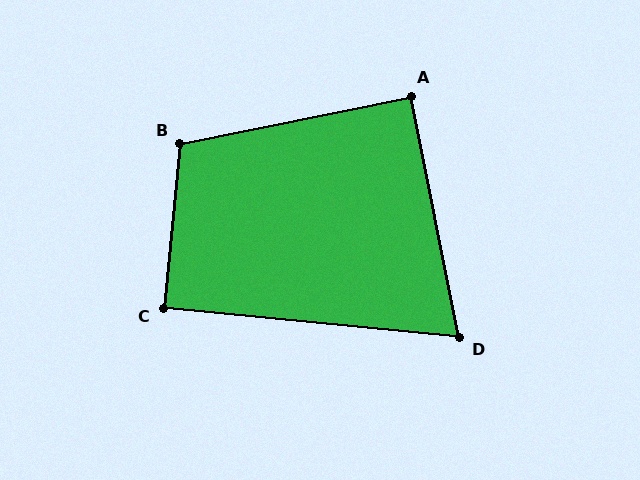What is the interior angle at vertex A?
Approximately 90 degrees (approximately right).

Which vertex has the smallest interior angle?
D, at approximately 73 degrees.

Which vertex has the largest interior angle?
B, at approximately 107 degrees.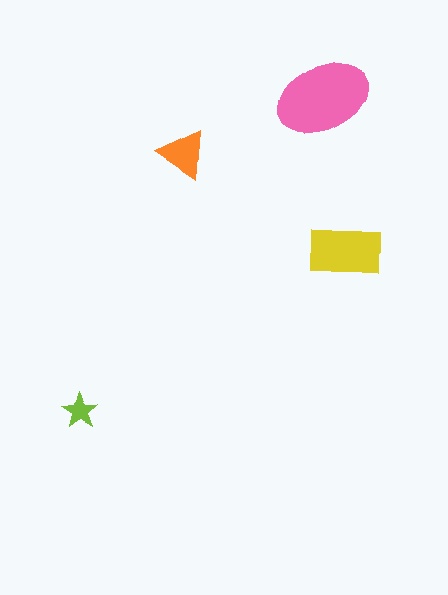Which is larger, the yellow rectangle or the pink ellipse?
The pink ellipse.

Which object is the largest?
The pink ellipse.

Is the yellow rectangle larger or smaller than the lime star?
Larger.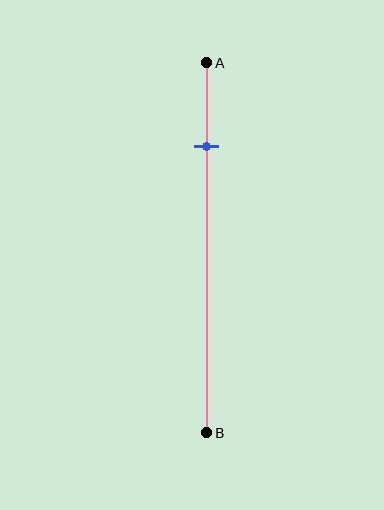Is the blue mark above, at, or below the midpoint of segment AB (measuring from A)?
The blue mark is above the midpoint of segment AB.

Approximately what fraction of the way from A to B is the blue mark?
The blue mark is approximately 25% of the way from A to B.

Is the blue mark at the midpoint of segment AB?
No, the mark is at about 25% from A, not at the 50% midpoint.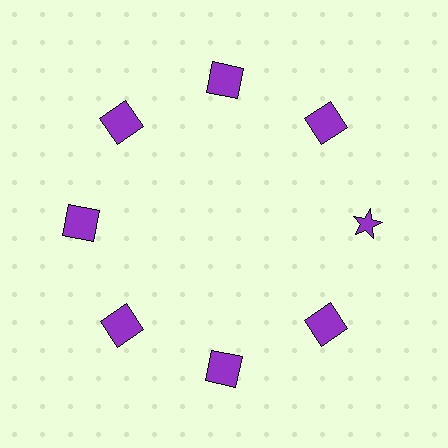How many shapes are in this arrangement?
There are 8 shapes arranged in a ring pattern.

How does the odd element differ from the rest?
It has a different shape: star instead of square.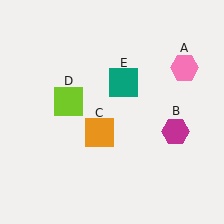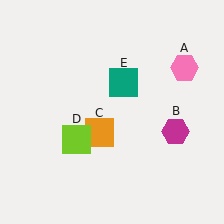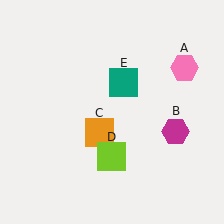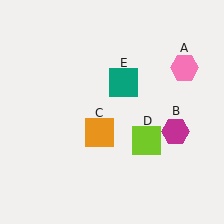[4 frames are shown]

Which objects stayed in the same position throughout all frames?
Pink hexagon (object A) and magenta hexagon (object B) and orange square (object C) and teal square (object E) remained stationary.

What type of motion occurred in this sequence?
The lime square (object D) rotated counterclockwise around the center of the scene.